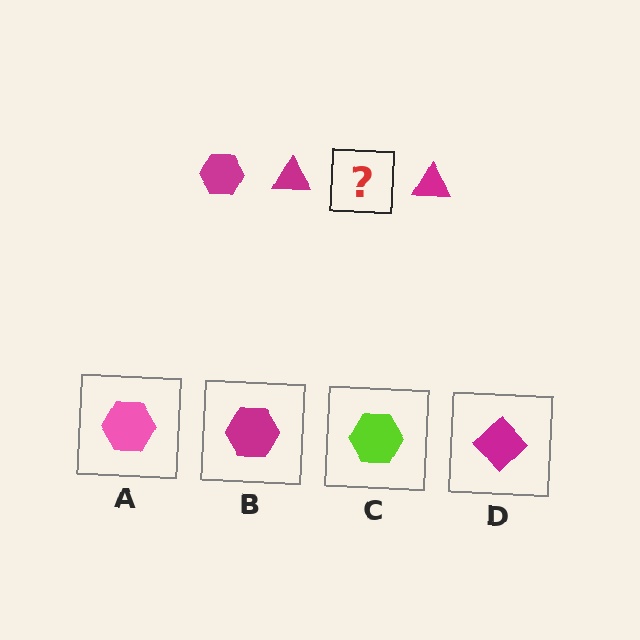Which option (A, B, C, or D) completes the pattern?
B.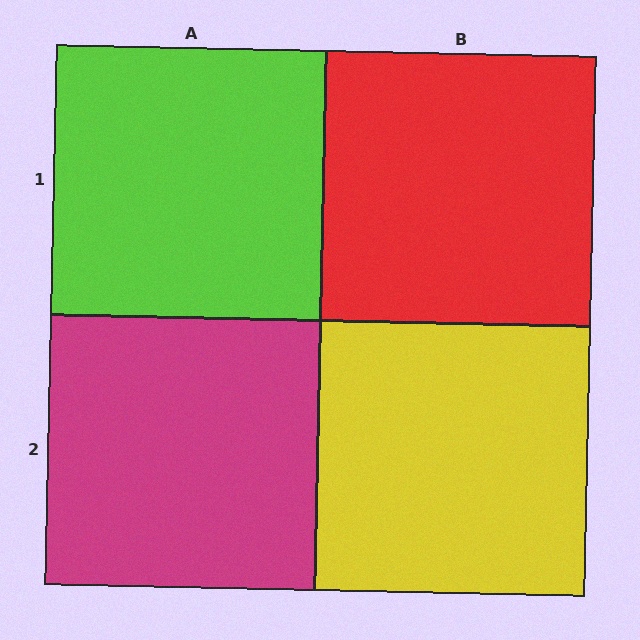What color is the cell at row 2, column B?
Yellow.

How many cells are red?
1 cell is red.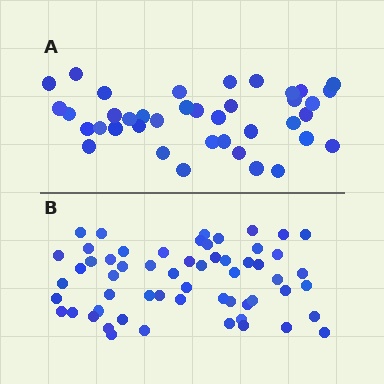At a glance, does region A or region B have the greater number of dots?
Region B (the bottom region) has more dots.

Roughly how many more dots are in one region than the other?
Region B has approximately 20 more dots than region A.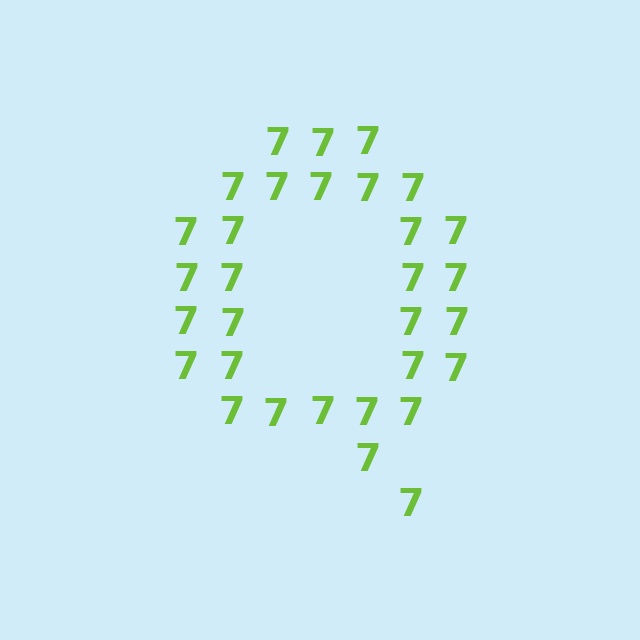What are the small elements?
The small elements are digit 7's.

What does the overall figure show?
The overall figure shows the letter Q.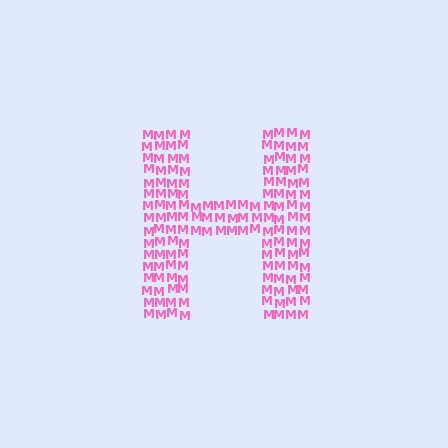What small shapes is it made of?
It is made of small letter M's.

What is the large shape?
The large shape is the letter H.